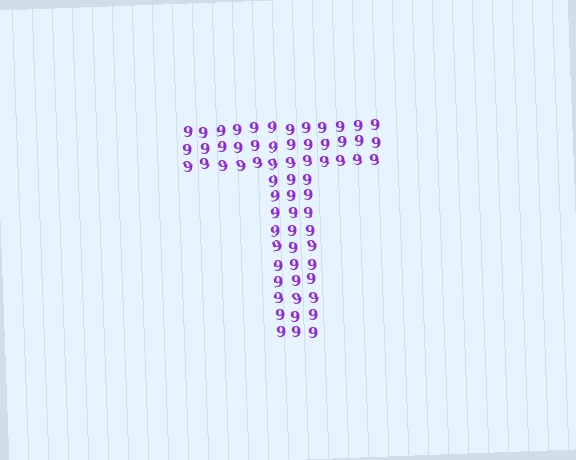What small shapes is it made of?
It is made of small digit 9's.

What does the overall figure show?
The overall figure shows the letter T.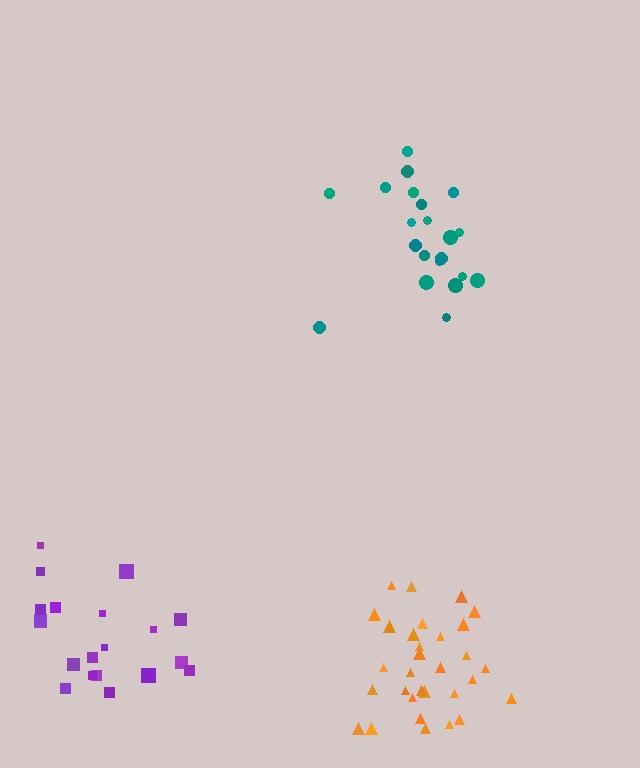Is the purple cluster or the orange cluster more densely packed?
Orange.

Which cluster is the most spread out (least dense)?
Purple.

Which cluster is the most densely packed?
Orange.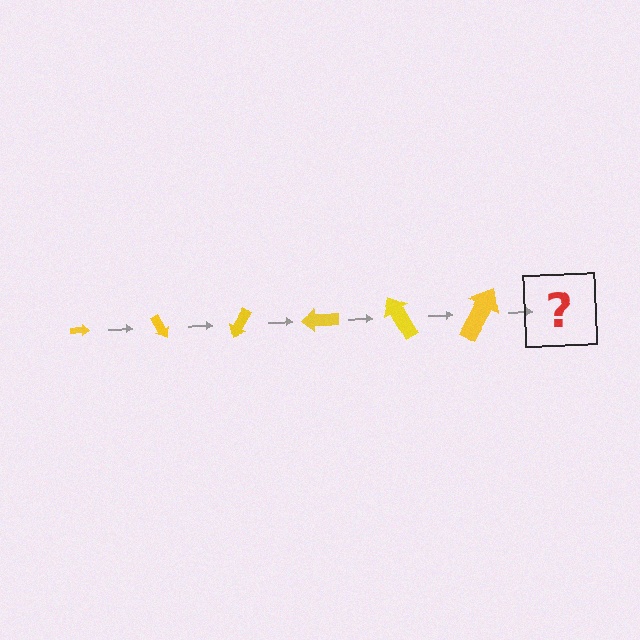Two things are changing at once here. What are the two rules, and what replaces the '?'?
The two rules are that the arrow grows larger each step and it rotates 60 degrees each step. The '?' should be an arrow, larger than the previous one and rotated 360 degrees from the start.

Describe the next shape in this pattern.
It should be an arrow, larger than the previous one and rotated 360 degrees from the start.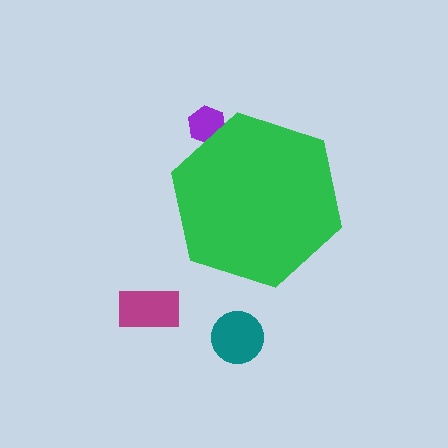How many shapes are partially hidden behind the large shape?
1 shape is partially hidden.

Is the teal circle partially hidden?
No, the teal circle is fully visible.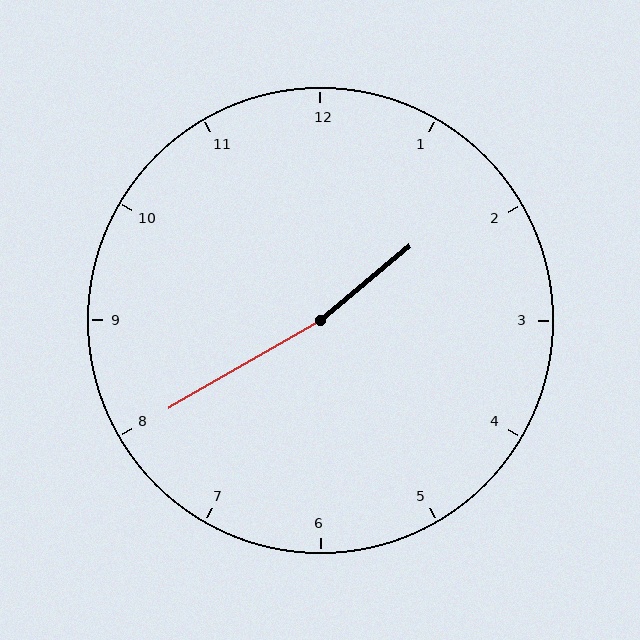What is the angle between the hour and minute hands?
Approximately 170 degrees.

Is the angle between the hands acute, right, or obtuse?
It is obtuse.